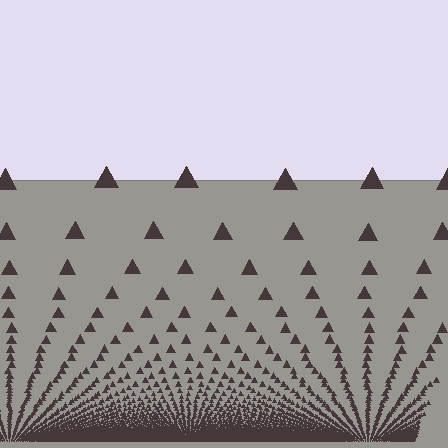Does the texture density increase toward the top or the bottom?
Density increases toward the bottom.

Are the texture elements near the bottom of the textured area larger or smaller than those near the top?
Smaller. The gradient is inverted — elements near the bottom are smaller and denser.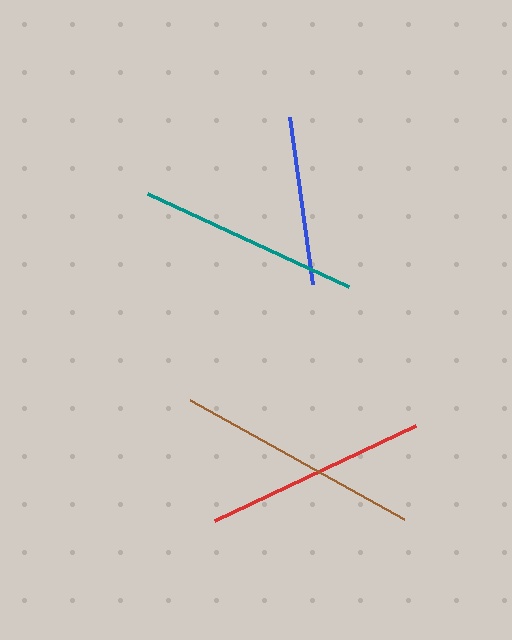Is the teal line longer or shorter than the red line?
The red line is longer than the teal line.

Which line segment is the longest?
The brown line is the longest at approximately 245 pixels.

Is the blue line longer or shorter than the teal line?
The teal line is longer than the blue line.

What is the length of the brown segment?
The brown segment is approximately 245 pixels long.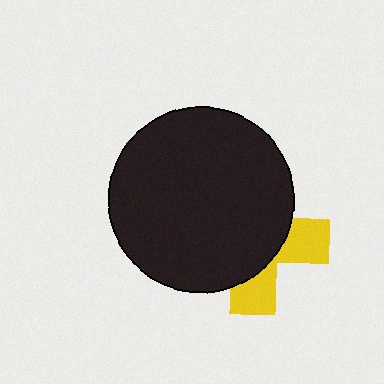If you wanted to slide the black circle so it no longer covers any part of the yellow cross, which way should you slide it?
Slide it left — that is the most direct way to separate the two shapes.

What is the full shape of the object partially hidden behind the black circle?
The partially hidden object is a yellow cross.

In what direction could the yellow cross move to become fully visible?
The yellow cross could move right. That would shift it out from behind the black circle entirely.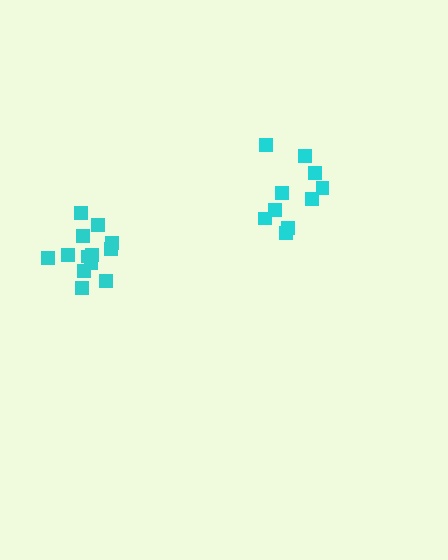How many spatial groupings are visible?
There are 2 spatial groupings.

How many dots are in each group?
Group 1: 13 dots, Group 2: 10 dots (23 total).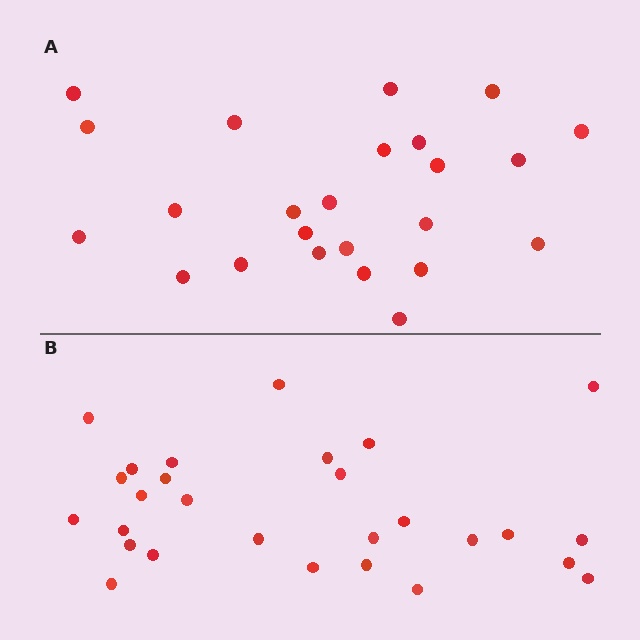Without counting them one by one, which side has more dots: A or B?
Region B (the bottom region) has more dots.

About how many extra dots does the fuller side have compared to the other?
Region B has about 4 more dots than region A.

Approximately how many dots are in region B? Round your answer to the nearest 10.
About 30 dots. (The exact count is 28, which rounds to 30.)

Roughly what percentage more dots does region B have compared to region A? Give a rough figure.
About 15% more.